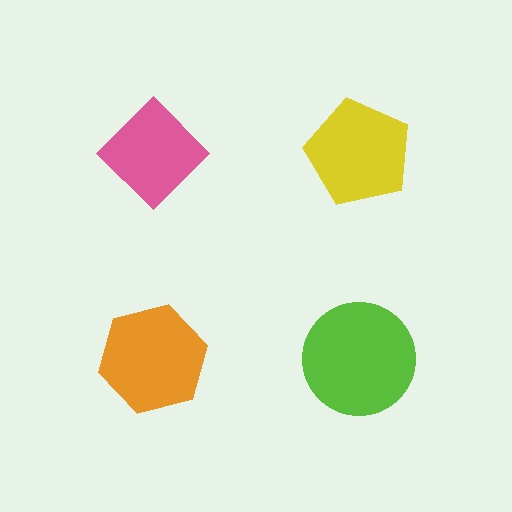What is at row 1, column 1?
A pink diamond.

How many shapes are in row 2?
2 shapes.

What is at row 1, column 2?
A yellow pentagon.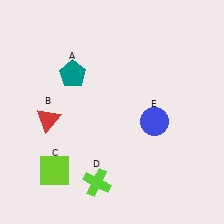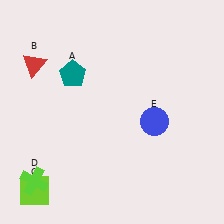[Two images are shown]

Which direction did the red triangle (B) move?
The red triangle (B) moved up.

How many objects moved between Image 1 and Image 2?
3 objects moved between the two images.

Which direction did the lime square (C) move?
The lime square (C) moved left.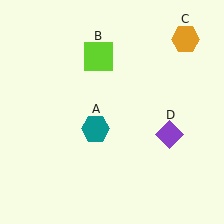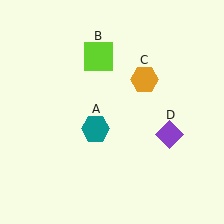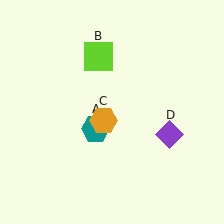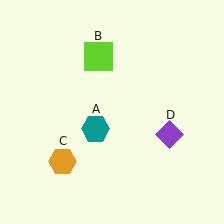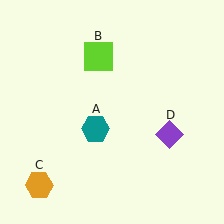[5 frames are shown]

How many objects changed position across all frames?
1 object changed position: orange hexagon (object C).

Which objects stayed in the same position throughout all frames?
Teal hexagon (object A) and lime square (object B) and purple diamond (object D) remained stationary.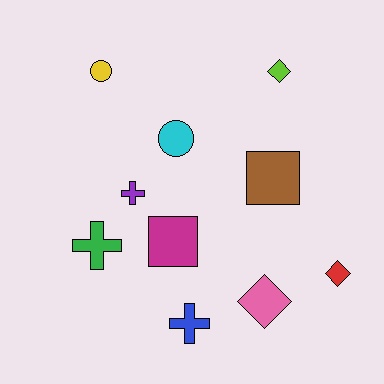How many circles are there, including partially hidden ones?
There are 2 circles.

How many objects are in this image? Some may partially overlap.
There are 10 objects.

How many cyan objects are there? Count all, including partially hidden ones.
There is 1 cyan object.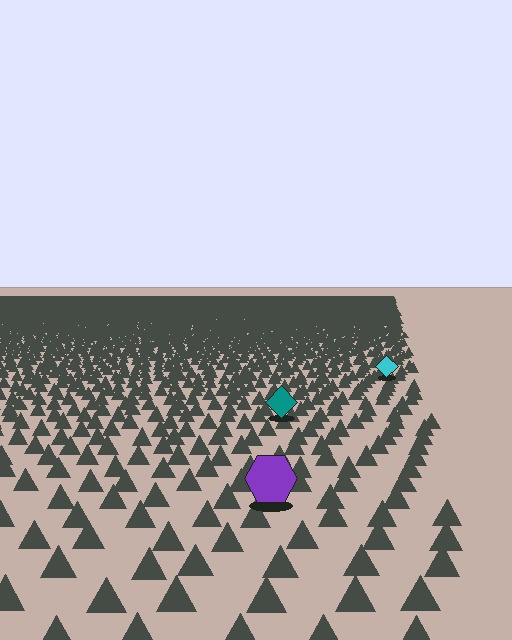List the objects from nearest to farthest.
From nearest to farthest: the purple hexagon, the teal diamond, the cyan diamond.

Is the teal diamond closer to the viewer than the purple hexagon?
No. The purple hexagon is closer — you can tell from the texture gradient: the ground texture is coarser near it.